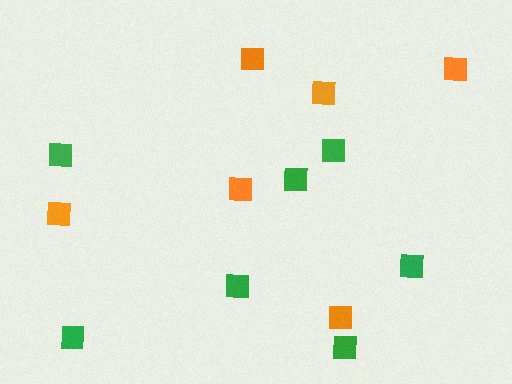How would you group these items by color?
There are 2 groups: one group of orange squares (6) and one group of green squares (7).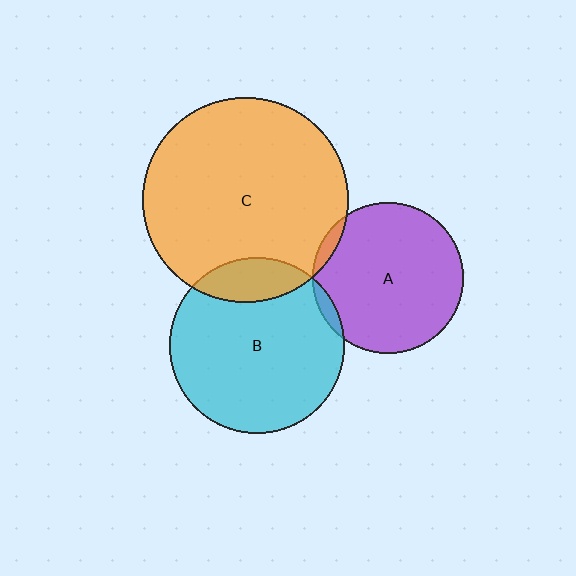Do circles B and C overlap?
Yes.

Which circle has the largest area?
Circle C (orange).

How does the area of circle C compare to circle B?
Approximately 1.4 times.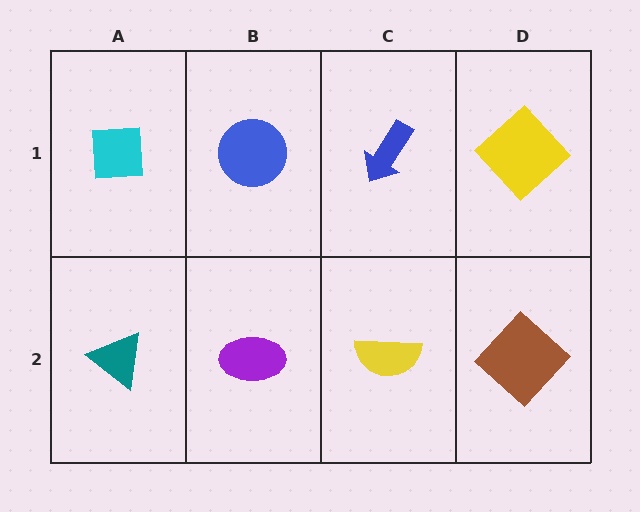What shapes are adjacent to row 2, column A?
A cyan square (row 1, column A), a purple ellipse (row 2, column B).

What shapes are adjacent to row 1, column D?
A brown diamond (row 2, column D), a blue arrow (row 1, column C).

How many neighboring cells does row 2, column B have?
3.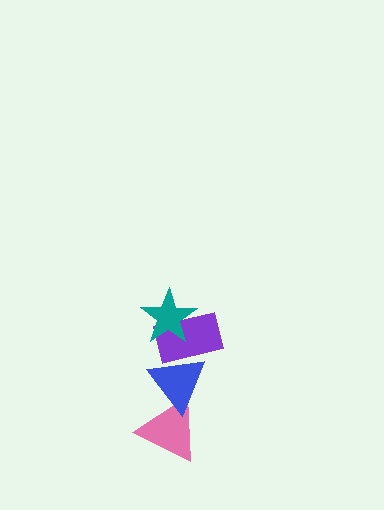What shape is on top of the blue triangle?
The purple rectangle is on top of the blue triangle.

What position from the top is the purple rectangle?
The purple rectangle is 2nd from the top.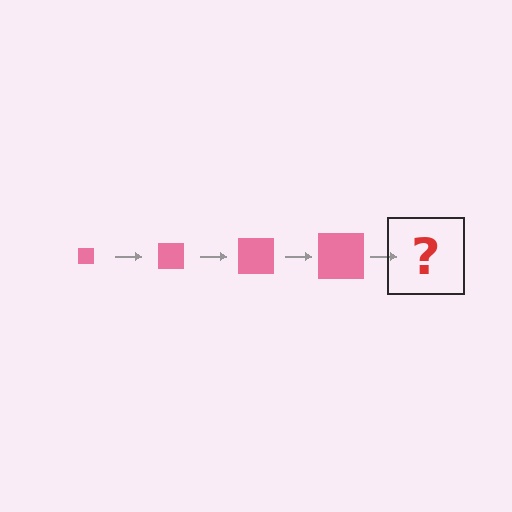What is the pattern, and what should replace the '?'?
The pattern is that the square gets progressively larger each step. The '?' should be a pink square, larger than the previous one.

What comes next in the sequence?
The next element should be a pink square, larger than the previous one.